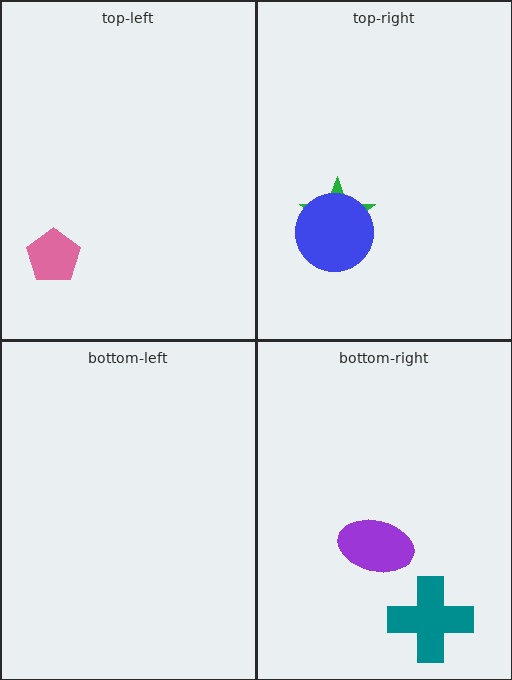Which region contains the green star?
The top-right region.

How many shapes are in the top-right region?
2.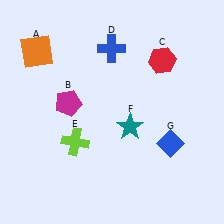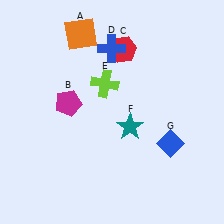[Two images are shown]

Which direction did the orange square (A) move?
The orange square (A) moved right.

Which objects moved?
The objects that moved are: the orange square (A), the red hexagon (C), the lime cross (E).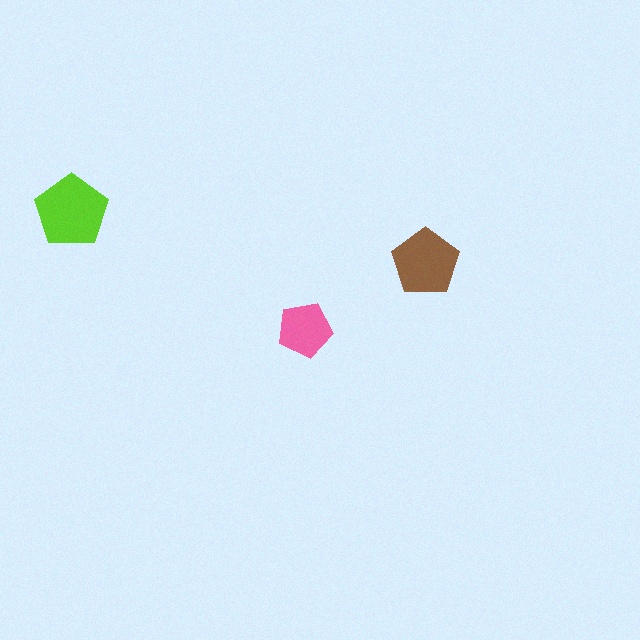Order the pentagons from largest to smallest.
the lime one, the brown one, the pink one.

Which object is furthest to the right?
The brown pentagon is rightmost.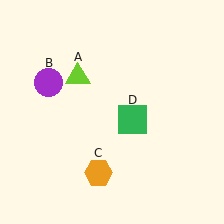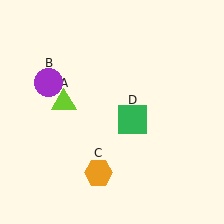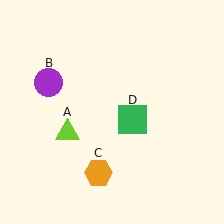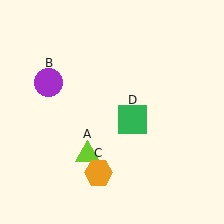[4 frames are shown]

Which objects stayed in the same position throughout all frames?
Purple circle (object B) and orange hexagon (object C) and green square (object D) remained stationary.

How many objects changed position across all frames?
1 object changed position: lime triangle (object A).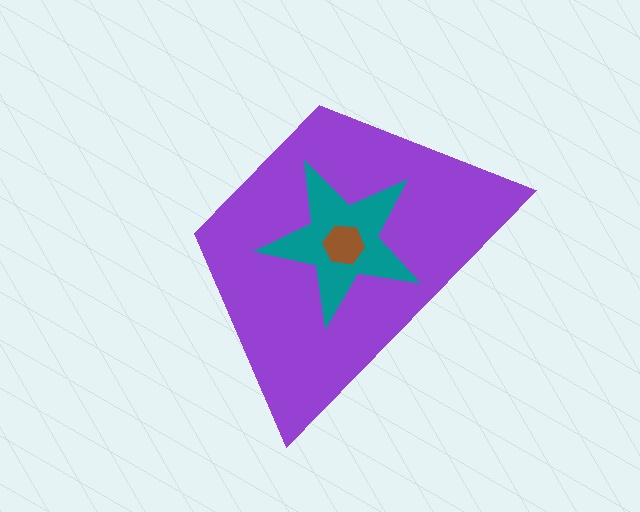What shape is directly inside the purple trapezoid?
The teal star.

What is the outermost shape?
The purple trapezoid.